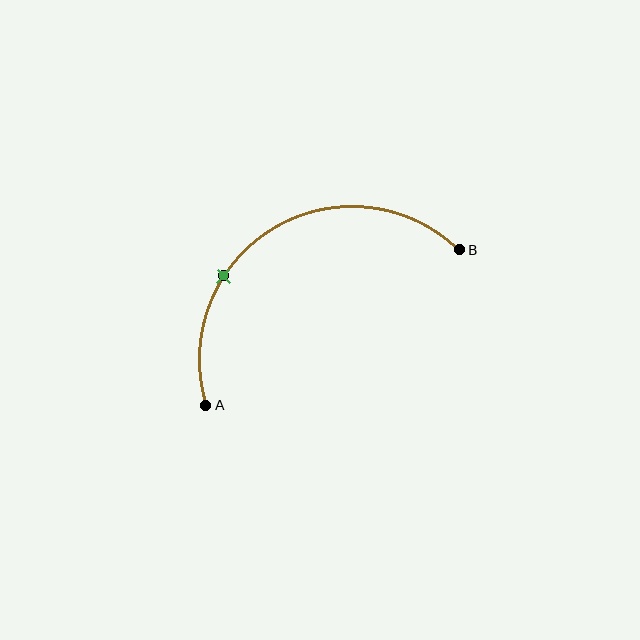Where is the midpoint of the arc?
The arc midpoint is the point on the curve farthest from the straight line joining A and B. It sits above that line.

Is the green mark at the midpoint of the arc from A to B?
No. The green mark lies on the arc but is closer to endpoint A. The arc midpoint would be at the point on the curve equidistant along the arc from both A and B.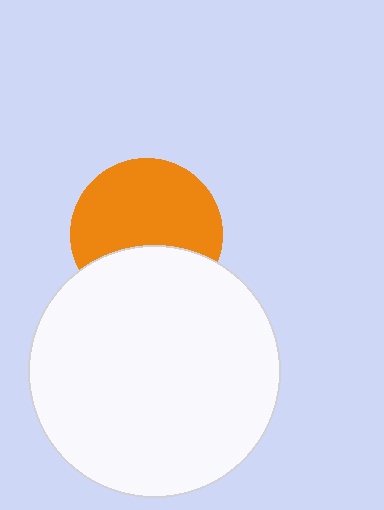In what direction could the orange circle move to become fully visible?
The orange circle could move up. That would shift it out from behind the white circle entirely.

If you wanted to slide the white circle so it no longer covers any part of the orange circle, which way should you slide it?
Slide it down — that is the most direct way to separate the two shapes.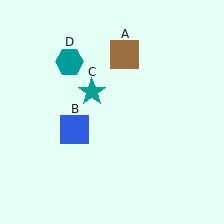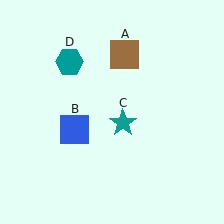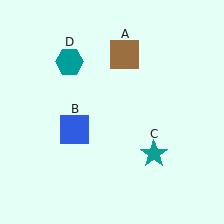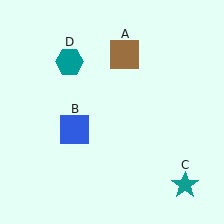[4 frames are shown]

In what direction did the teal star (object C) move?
The teal star (object C) moved down and to the right.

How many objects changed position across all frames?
1 object changed position: teal star (object C).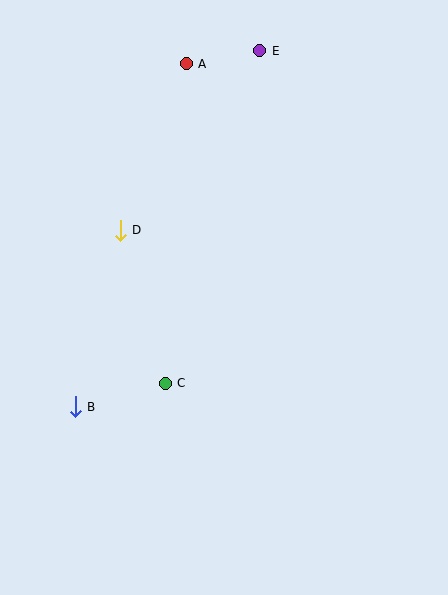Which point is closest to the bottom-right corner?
Point C is closest to the bottom-right corner.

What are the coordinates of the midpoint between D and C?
The midpoint between D and C is at (143, 307).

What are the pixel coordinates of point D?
Point D is at (120, 230).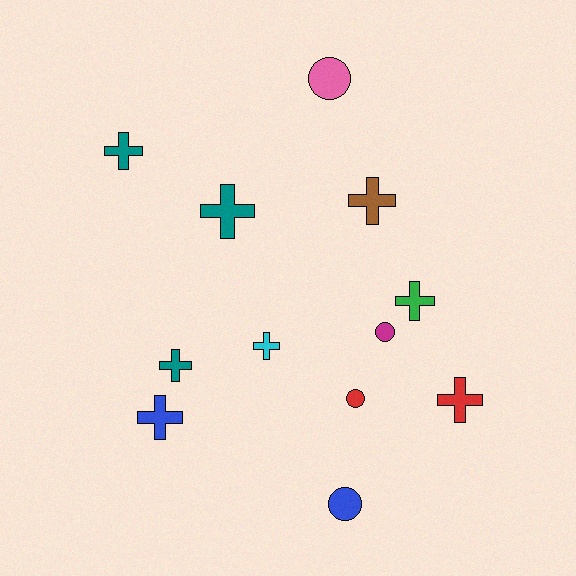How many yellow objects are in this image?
There are no yellow objects.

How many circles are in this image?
There are 4 circles.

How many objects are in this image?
There are 12 objects.